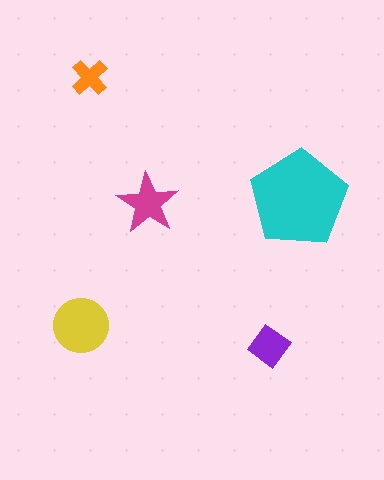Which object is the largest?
The cyan pentagon.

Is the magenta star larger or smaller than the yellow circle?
Smaller.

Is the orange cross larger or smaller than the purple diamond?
Smaller.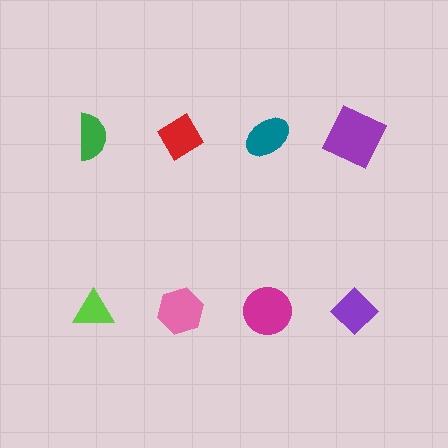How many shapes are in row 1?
4 shapes.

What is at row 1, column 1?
A green semicircle.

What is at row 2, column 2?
A pink hexagon.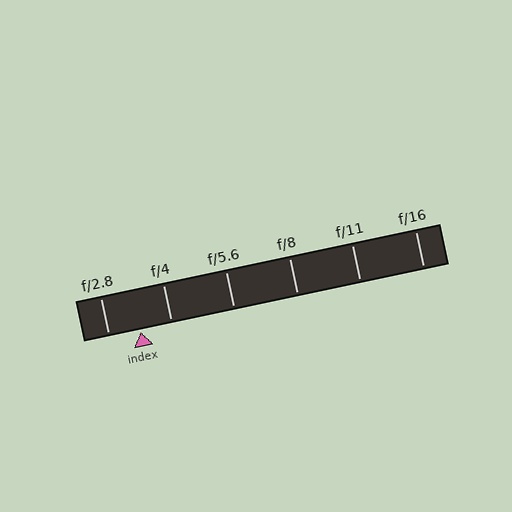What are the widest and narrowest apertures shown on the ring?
The widest aperture shown is f/2.8 and the narrowest is f/16.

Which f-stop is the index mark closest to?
The index mark is closest to f/2.8.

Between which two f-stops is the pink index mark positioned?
The index mark is between f/2.8 and f/4.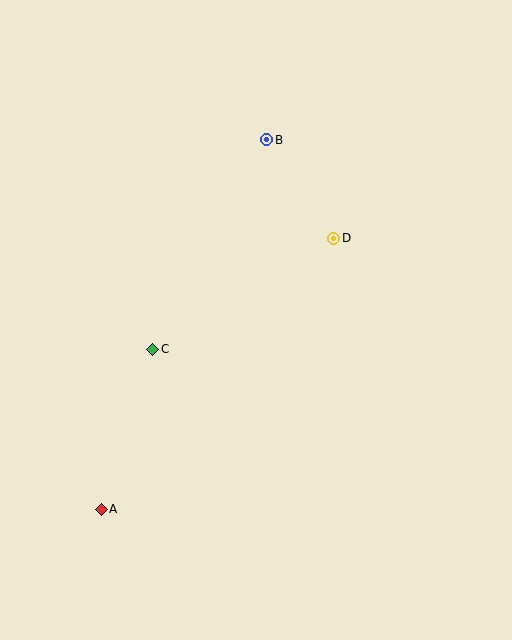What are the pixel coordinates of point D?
Point D is at (334, 238).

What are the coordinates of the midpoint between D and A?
The midpoint between D and A is at (217, 374).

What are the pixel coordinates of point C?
Point C is at (153, 349).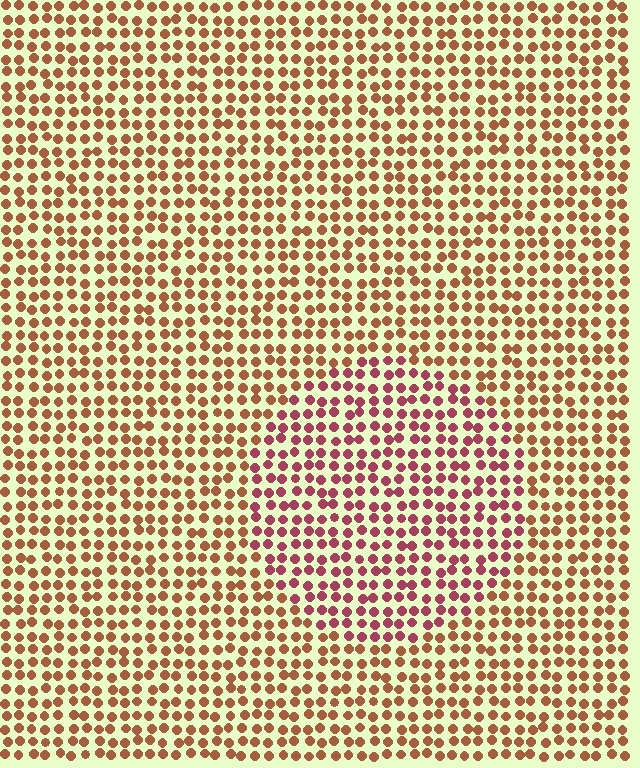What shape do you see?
I see a circle.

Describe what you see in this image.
The image is filled with small brown elements in a uniform arrangement. A circle-shaped region is visible where the elements are tinted to a slightly different hue, forming a subtle color boundary.